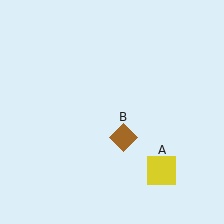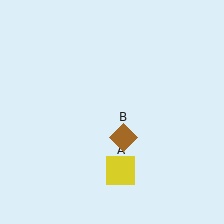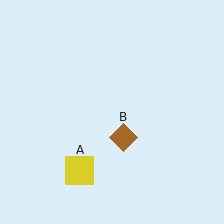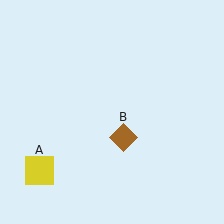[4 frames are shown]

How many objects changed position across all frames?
1 object changed position: yellow square (object A).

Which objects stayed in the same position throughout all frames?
Brown diamond (object B) remained stationary.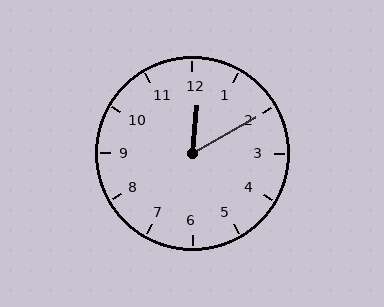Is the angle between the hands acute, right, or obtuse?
It is acute.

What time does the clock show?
12:10.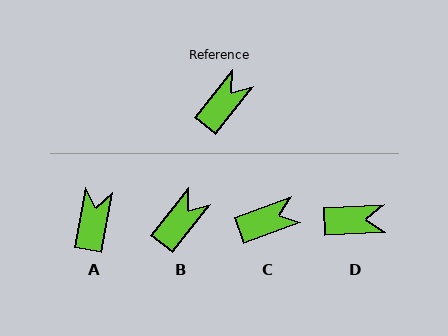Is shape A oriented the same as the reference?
No, it is off by about 27 degrees.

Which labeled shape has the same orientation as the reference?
B.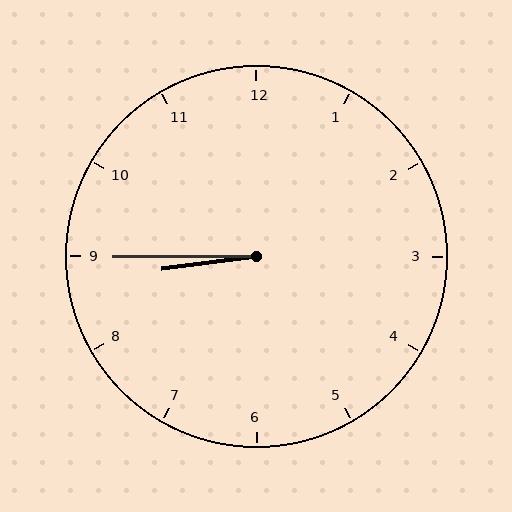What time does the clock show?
8:45.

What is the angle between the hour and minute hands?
Approximately 8 degrees.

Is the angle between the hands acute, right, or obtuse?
It is acute.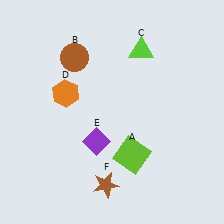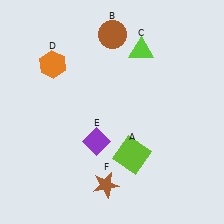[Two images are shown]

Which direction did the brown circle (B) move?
The brown circle (B) moved right.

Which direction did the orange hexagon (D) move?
The orange hexagon (D) moved up.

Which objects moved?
The objects that moved are: the brown circle (B), the orange hexagon (D).